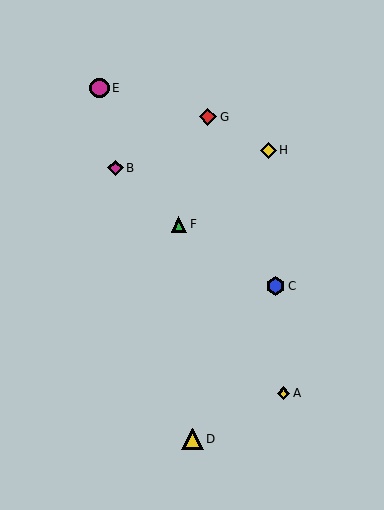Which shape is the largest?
The yellow triangle (labeled D) is the largest.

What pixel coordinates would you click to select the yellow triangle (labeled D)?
Click at (192, 439) to select the yellow triangle D.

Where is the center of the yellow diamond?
The center of the yellow diamond is at (268, 150).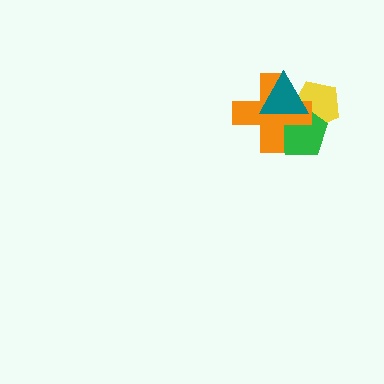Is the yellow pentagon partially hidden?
Yes, it is partially covered by another shape.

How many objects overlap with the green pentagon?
3 objects overlap with the green pentagon.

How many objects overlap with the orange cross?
3 objects overlap with the orange cross.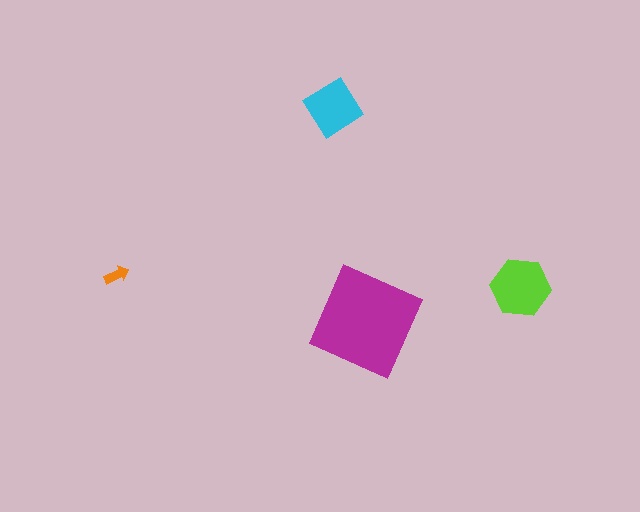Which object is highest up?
The cyan diamond is topmost.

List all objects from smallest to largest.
The orange arrow, the cyan diamond, the lime hexagon, the magenta diamond.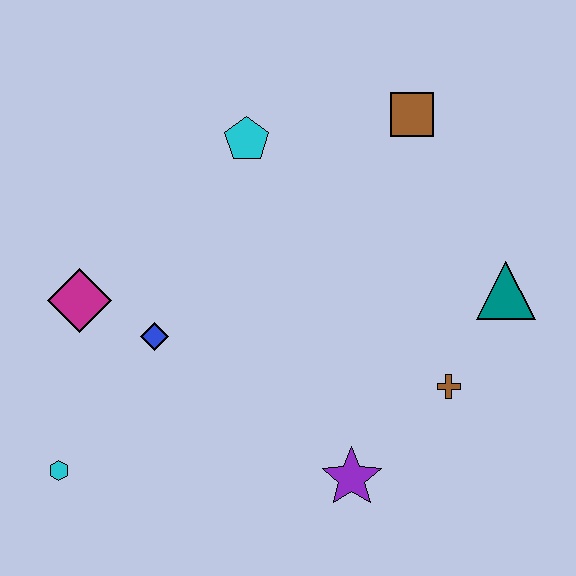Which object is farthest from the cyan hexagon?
The brown square is farthest from the cyan hexagon.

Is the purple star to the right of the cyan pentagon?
Yes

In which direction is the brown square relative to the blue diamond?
The brown square is to the right of the blue diamond.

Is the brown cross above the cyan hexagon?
Yes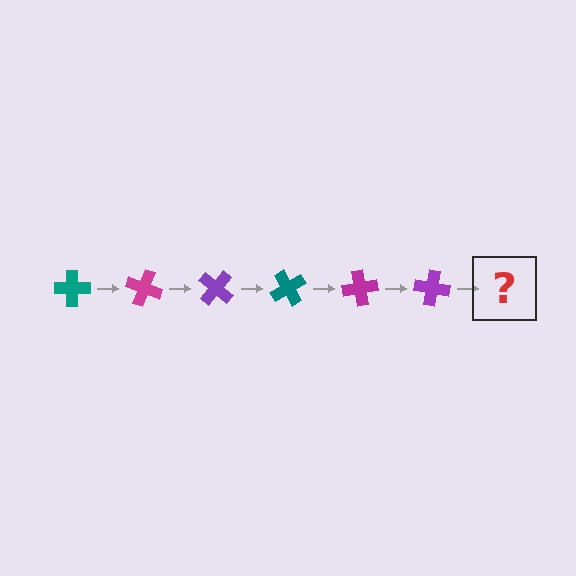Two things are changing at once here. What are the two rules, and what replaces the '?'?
The two rules are that it rotates 20 degrees each step and the color cycles through teal, magenta, and purple. The '?' should be a teal cross, rotated 120 degrees from the start.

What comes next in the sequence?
The next element should be a teal cross, rotated 120 degrees from the start.